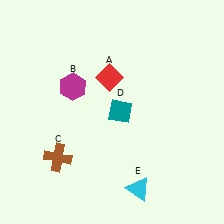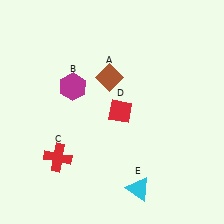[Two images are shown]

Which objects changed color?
A changed from red to brown. C changed from brown to red. D changed from teal to red.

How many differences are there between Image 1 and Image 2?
There are 3 differences between the two images.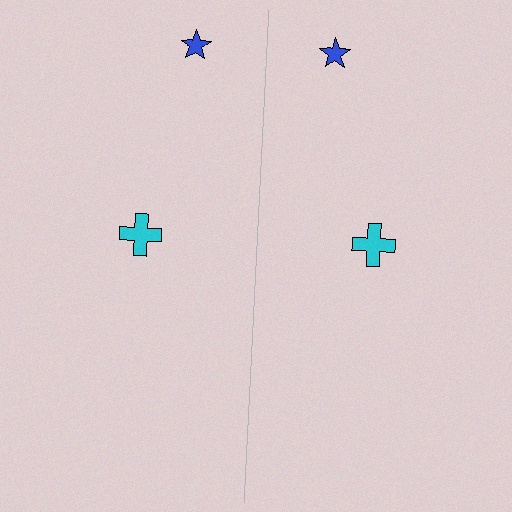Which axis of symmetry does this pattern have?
The pattern has a vertical axis of symmetry running through the center of the image.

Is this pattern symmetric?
Yes, this pattern has bilateral (reflection) symmetry.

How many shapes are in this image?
There are 4 shapes in this image.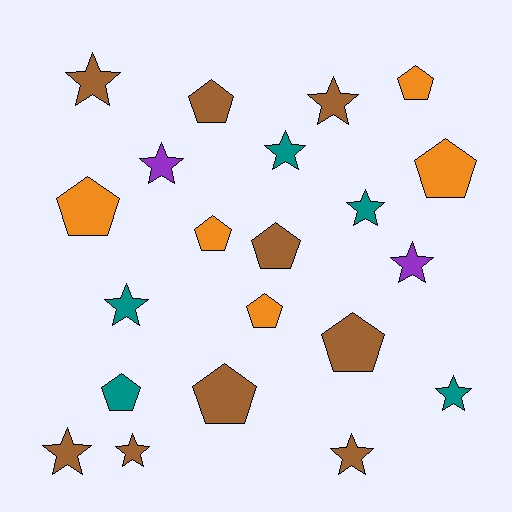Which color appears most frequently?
Brown, with 9 objects.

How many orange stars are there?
There are no orange stars.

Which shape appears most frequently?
Star, with 11 objects.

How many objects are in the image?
There are 21 objects.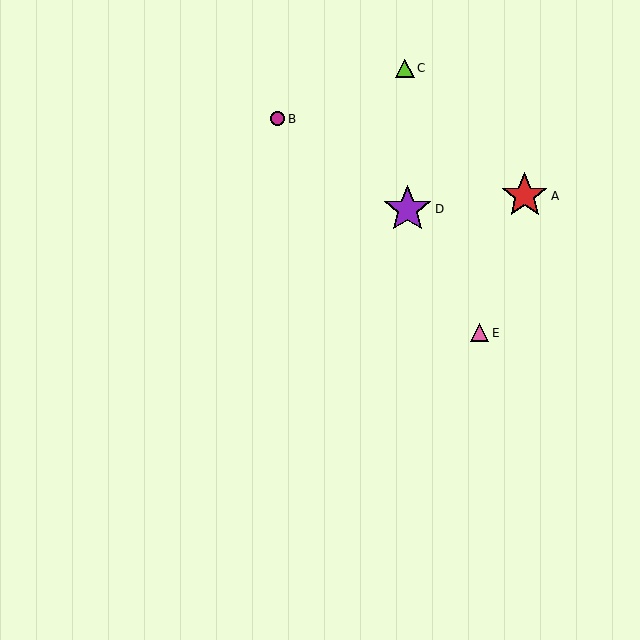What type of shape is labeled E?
Shape E is a pink triangle.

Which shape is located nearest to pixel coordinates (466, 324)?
The pink triangle (labeled E) at (479, 333) is nearest to that location.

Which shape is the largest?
The purple star (labeled D) is the largest.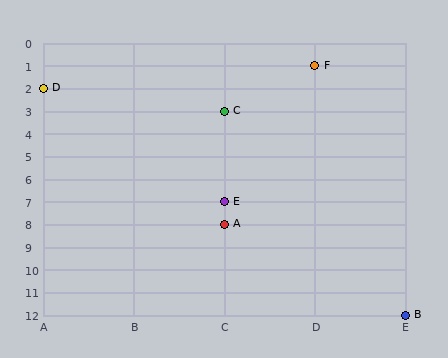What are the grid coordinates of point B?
Point B is at grid coordinates (E, 12).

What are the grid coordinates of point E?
Point E is at grid coordinates (C, 7).